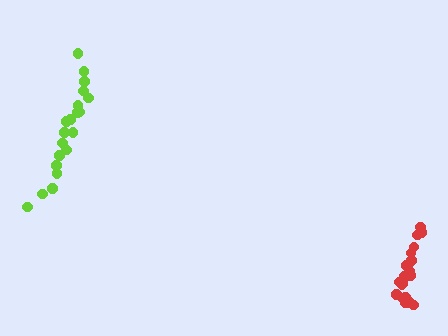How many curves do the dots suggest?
There are 2 distinct paths.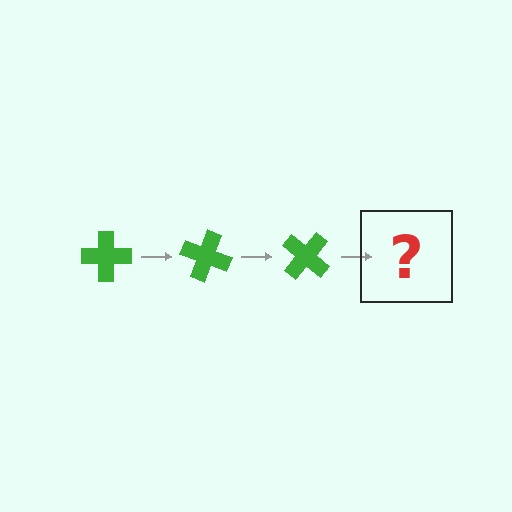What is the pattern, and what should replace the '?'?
The pattern is that the cross rotates 20 degrees each step. The '?' should be a green cross rotated 60 degrees.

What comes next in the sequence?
The next element should be a green cross rotated 60 degrees.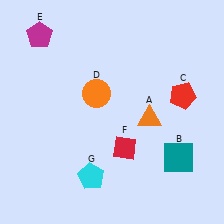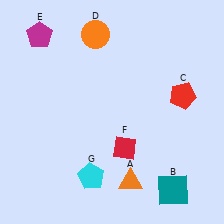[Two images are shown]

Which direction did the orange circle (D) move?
The orange circle (D) moved up.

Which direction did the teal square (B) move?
The teal square (B) moved down.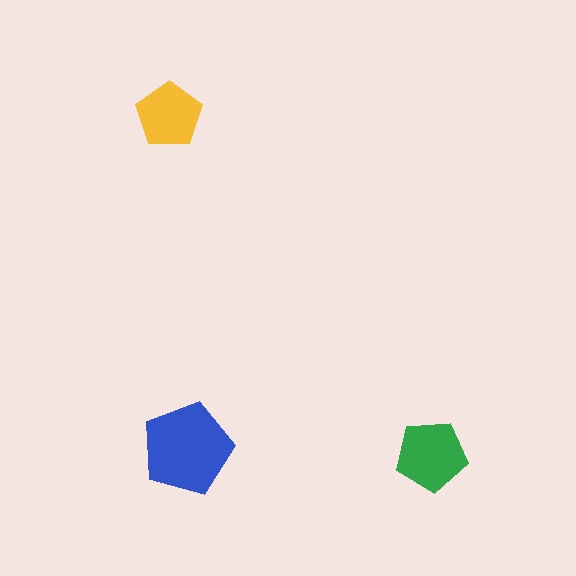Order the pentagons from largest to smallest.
the blue one, the green one, the yellow one.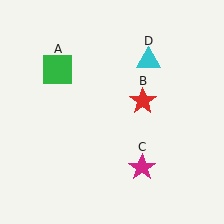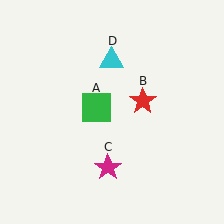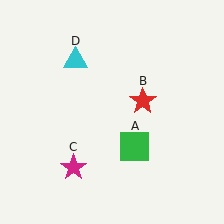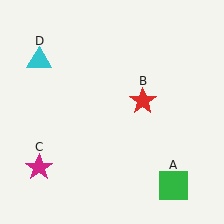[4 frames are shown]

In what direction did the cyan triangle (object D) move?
The cyan triangle (object D) moved left.